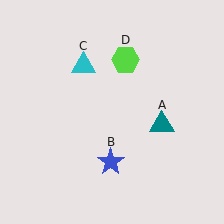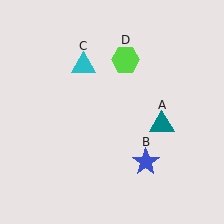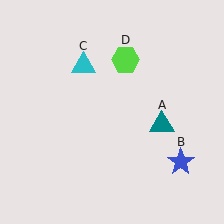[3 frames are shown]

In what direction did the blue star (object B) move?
The blue star (object B) moved right.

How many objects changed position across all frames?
1 object changed position: blue star (object B).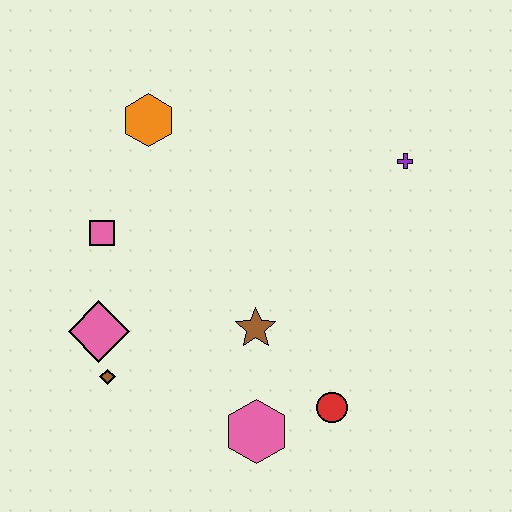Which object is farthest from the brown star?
The orange hexagon is farthest from the brown star.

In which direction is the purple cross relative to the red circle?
The purple cross is above the red circle.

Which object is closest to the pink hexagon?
The red circle is closest to the pink hexagon.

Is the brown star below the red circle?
No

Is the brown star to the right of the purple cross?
No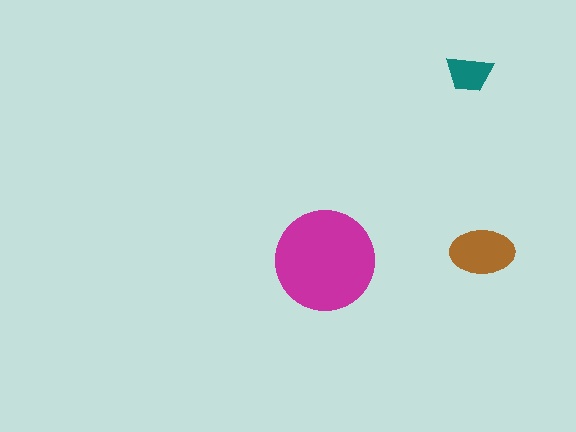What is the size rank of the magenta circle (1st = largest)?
1st.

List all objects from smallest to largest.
The teal trapezoid, the brown ellipse, the magenta circle.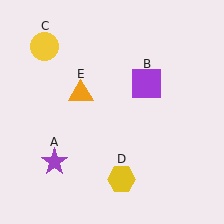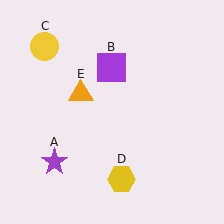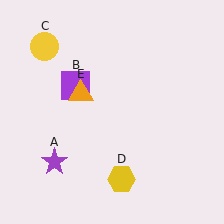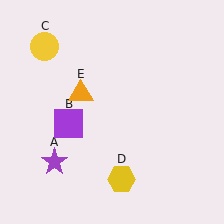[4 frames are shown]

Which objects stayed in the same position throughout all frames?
Purple star (object A) and yellow circle (object C) and yellow hexagon (object D) and orange triangle (object E) remained stationary.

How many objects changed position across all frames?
1 object changed position: purple square (object B).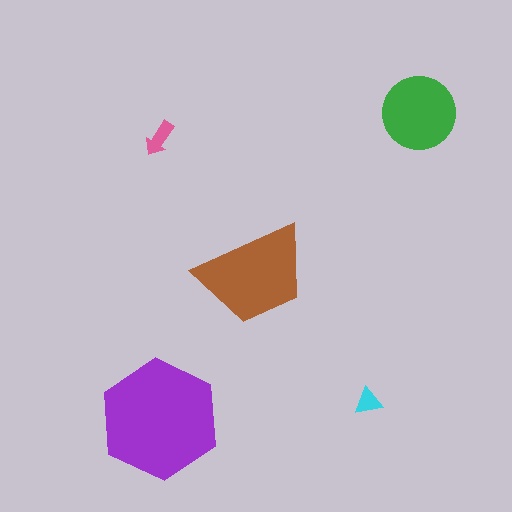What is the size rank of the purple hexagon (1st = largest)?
1st.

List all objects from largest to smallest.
The purple hexagon, the brown trapezoid, the green circle, the pink arrow, the cyan triangle.